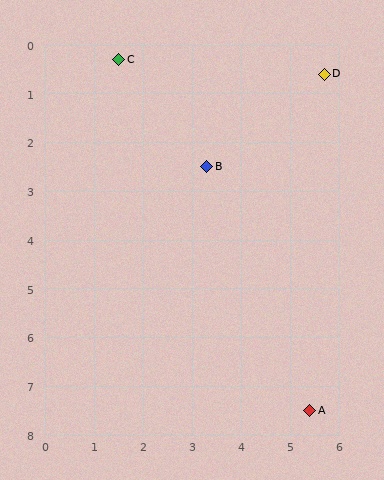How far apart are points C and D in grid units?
Points C and D are about 4.2 grid units apart.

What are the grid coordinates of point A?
Point A is at approximately (5.4, 7.5).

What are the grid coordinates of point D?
Point D is at approximately (5.7, 0.6).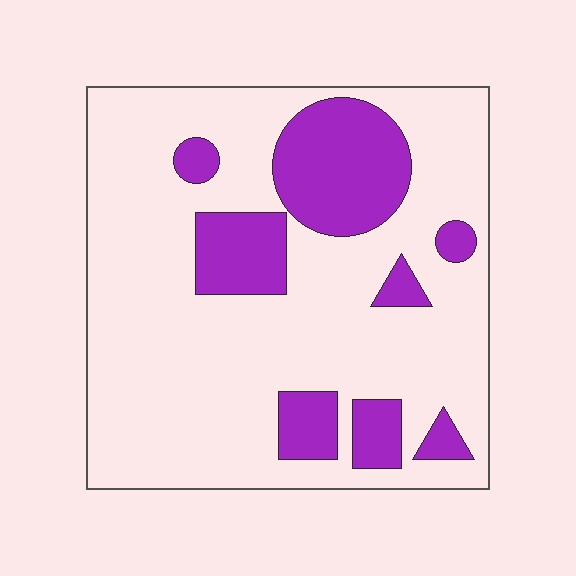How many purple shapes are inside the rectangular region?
8.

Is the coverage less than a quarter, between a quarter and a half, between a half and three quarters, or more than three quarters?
Less than a quarter.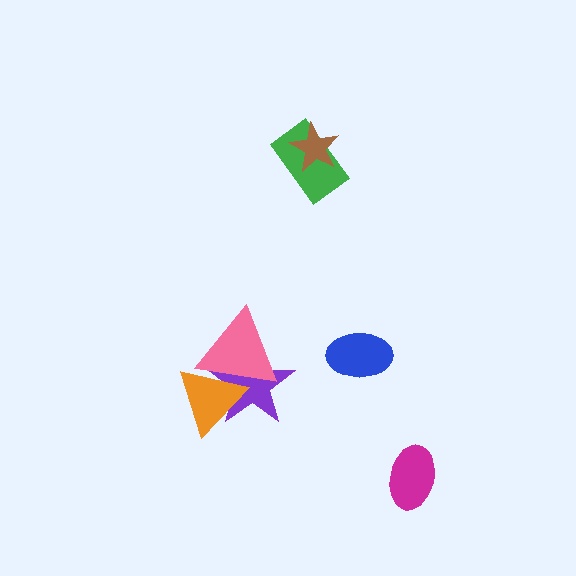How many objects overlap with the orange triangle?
2 objects overlap with the orange triangle.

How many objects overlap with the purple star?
2 objects overlap with the purple star.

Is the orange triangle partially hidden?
Yes, it is partially covered by another shape.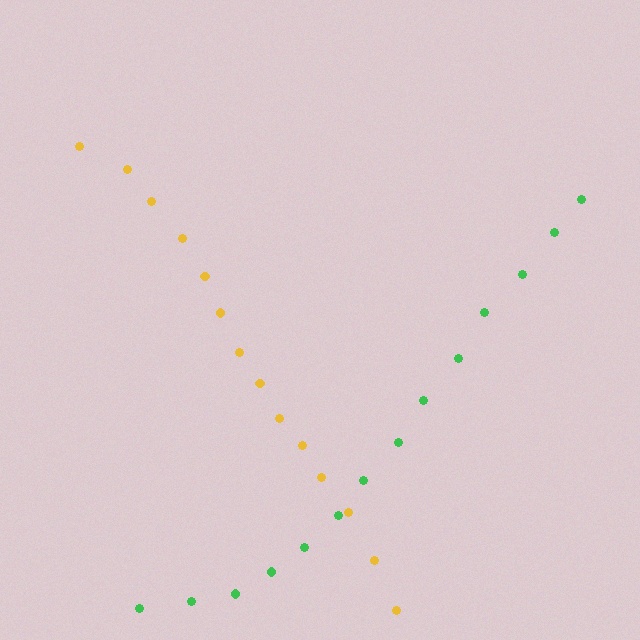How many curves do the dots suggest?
There are 2 distinct paths.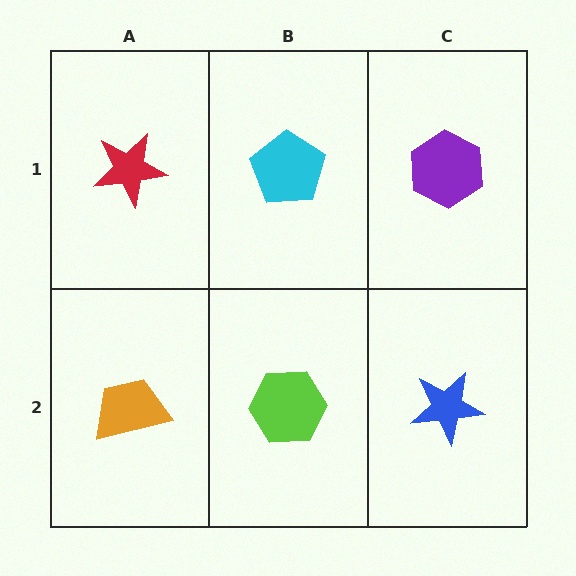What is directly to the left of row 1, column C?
A cyan pentagon.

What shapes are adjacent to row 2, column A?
A red star (row 1, column A), a lime hexagon (row 2, column B).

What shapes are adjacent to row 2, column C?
A purple hexagon (row 1, column C), a lime hexagon (row 2, column B).